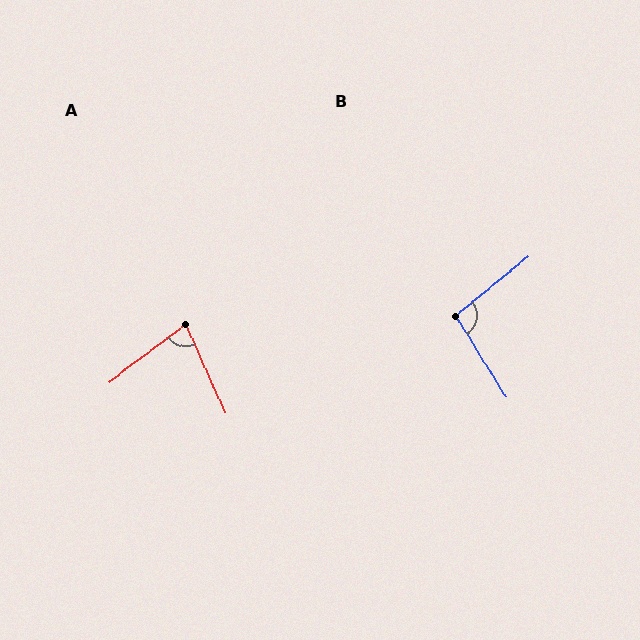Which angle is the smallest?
A, at approximately 77 degrees.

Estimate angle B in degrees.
Approximately 97 degrees.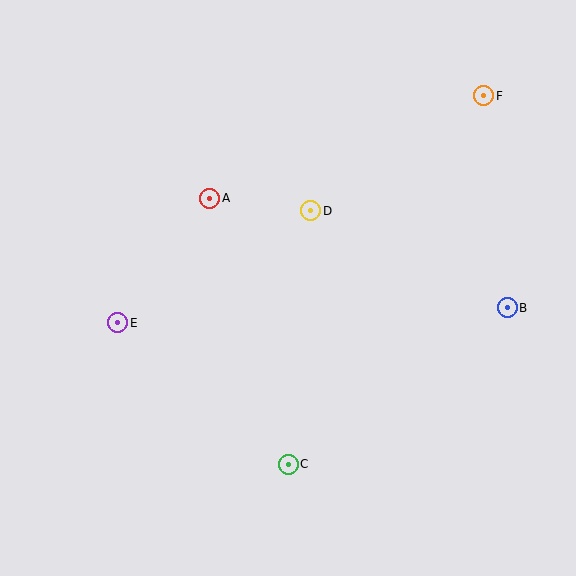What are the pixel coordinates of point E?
Point E is at (118, 323).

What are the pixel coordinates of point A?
Point A is at (210, 198).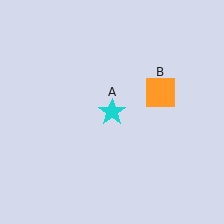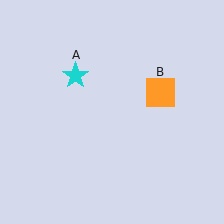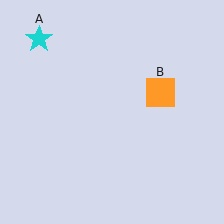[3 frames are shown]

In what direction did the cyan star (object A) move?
The cyan star (object A) moved up and to the left.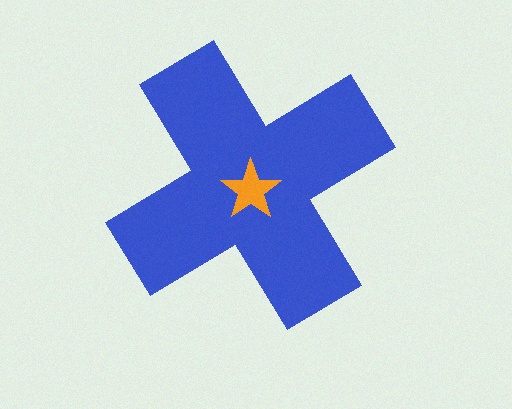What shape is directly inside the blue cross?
The orange star.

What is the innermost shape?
The orange star.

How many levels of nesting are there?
2.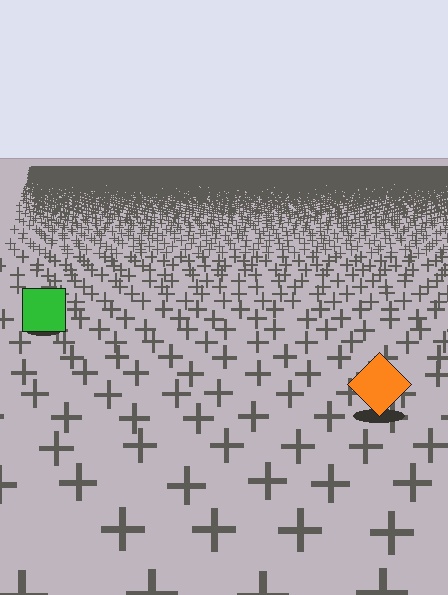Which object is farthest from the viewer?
The green square is farthest from the viewer. It appears smaller and the ground texture around it is denser.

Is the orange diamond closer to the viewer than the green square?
Yes. The orange diamond is closer — you can tell from the texture gradient: the ground texture is coarser near it.